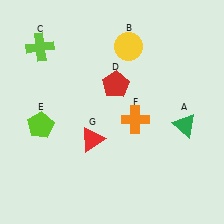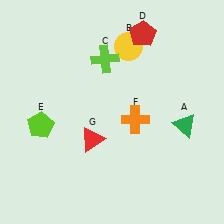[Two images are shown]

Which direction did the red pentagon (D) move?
The red pentagon (D) moved up.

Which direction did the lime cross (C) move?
The lime cross (C) moved right.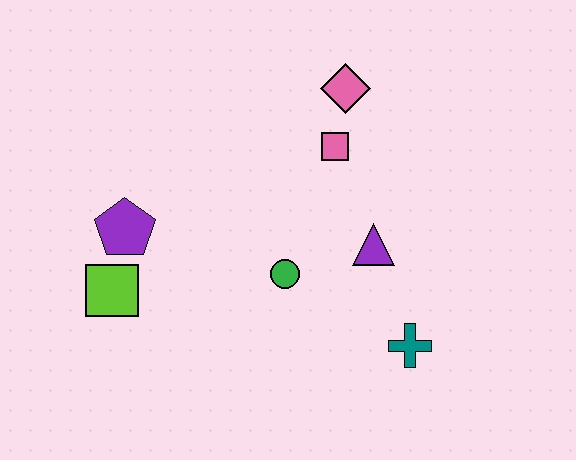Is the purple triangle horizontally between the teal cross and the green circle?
Yes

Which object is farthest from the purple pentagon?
The teal cross is farthest from the purple pentagon.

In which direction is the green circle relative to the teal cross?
The green circle is to the left of the teal cross.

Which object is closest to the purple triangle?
The green circle is closest to the purple triangle.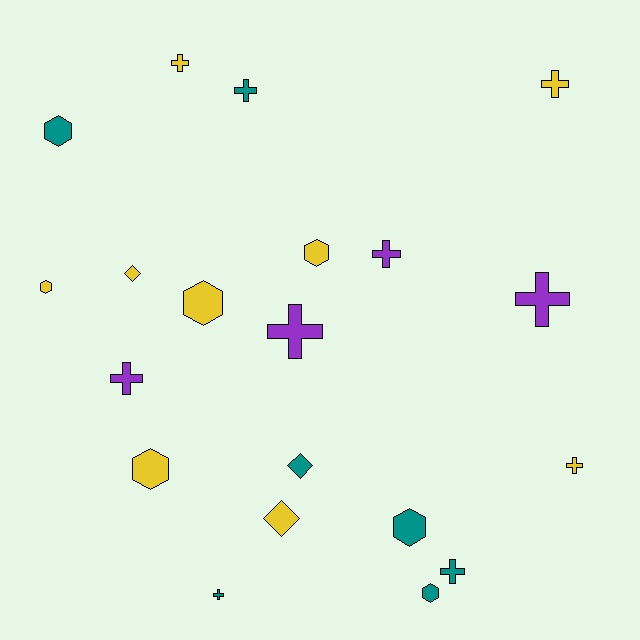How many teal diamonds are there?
There is 1 teal diamond.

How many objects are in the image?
There are 20 objects.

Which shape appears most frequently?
Cross, with 10 objects.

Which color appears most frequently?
Yellow, with 9 objects.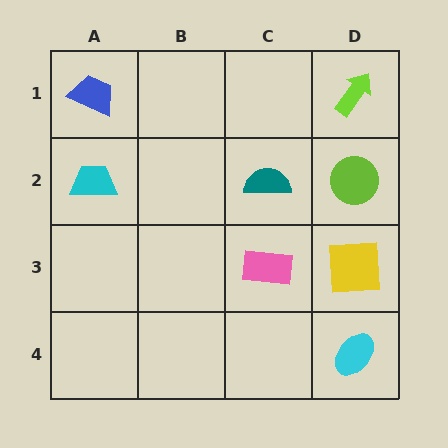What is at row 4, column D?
A cyan ellipse.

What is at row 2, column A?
A cyan trapezoid.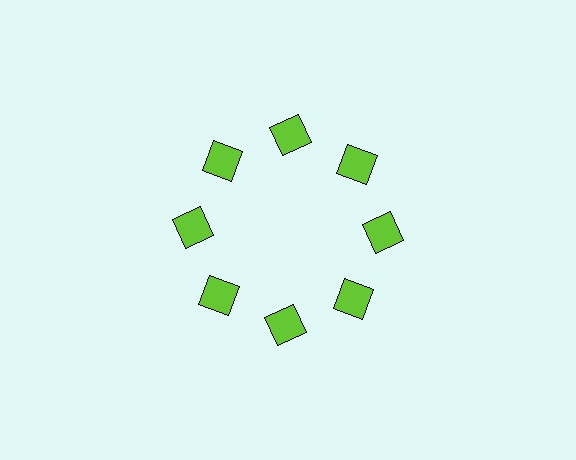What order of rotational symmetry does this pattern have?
This pattern has 8-fold rotational symmetry.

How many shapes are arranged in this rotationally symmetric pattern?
There are 8 shapes, arranged in 8 groups of 1.